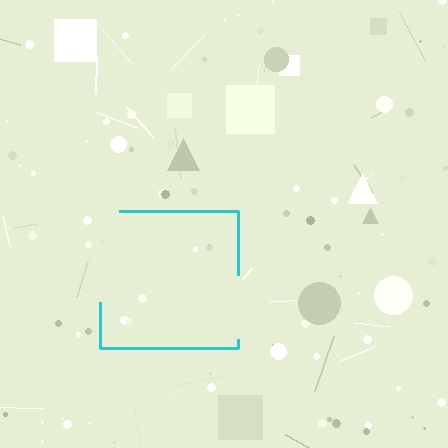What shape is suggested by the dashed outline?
The dashed outline suggests a square.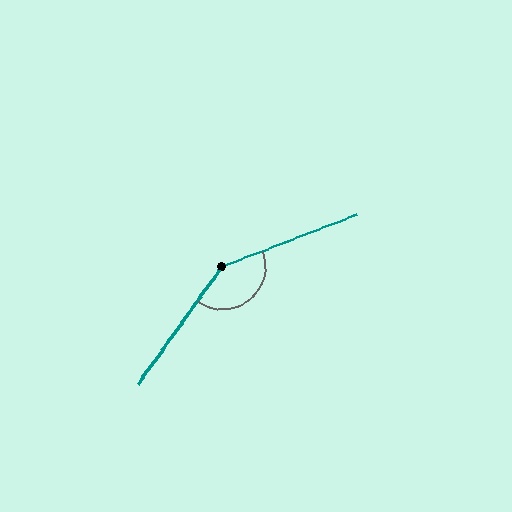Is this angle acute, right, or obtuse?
It is obtuse.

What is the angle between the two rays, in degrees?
Approximately 147 degrees.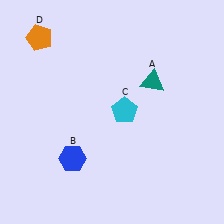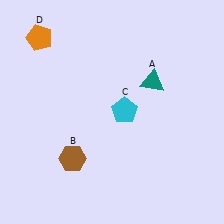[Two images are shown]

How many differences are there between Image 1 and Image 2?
There is 1 difference between the two images.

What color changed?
The hexagon (B) changed from blue in Image 1 to brown in Image 2.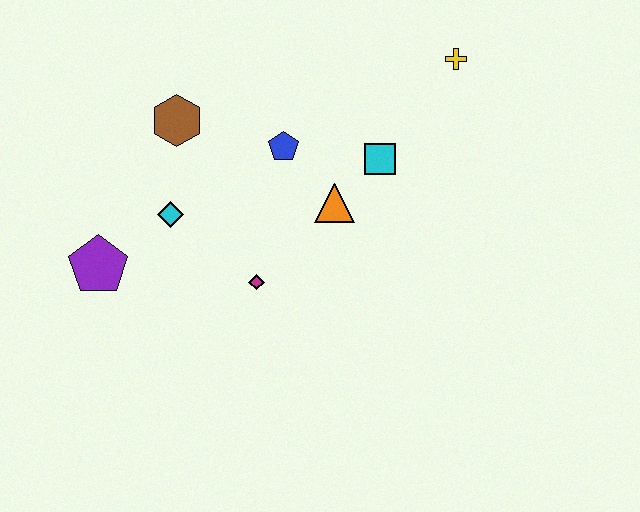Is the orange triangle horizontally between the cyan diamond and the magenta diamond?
No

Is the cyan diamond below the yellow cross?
Yes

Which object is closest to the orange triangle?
The cyan square is closest to the orange triangle.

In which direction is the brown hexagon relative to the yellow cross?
The brown hexagon is to the left of the yellow cross.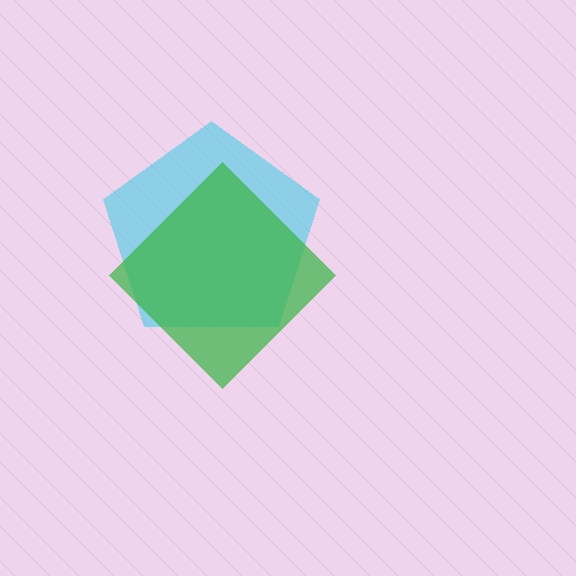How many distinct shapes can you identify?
There are 2 distinct shapes: a cyan pentagon, a green diamond.